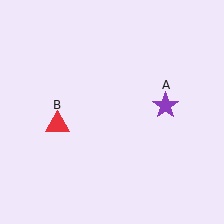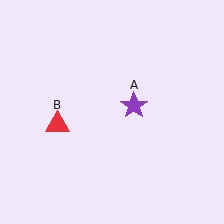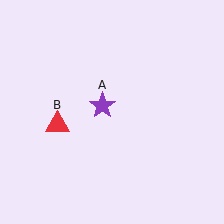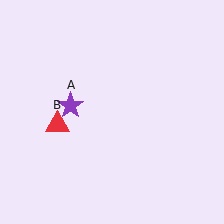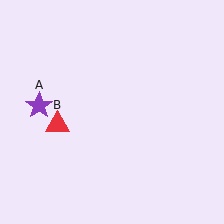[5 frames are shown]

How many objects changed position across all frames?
1 object changed position: purple star (object A).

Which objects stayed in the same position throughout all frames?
Red triangle (object B) remained stationary.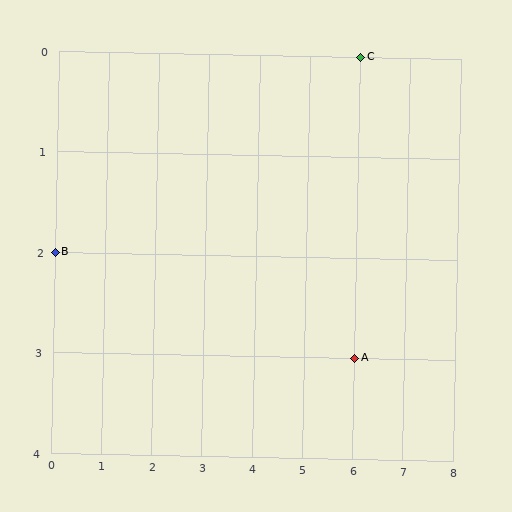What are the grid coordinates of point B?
Point B is at grid coordinates (0, 2).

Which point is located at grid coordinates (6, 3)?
Point A is at (6, 3).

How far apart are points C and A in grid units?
Points C and A are 3 rows apart.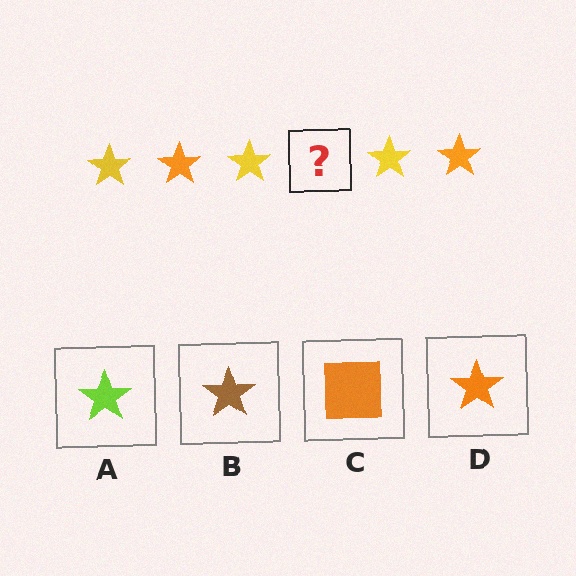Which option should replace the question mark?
Option D.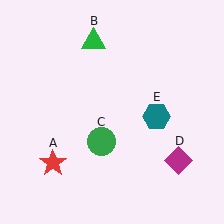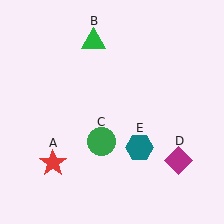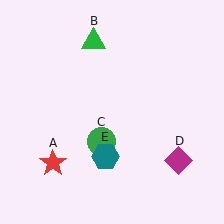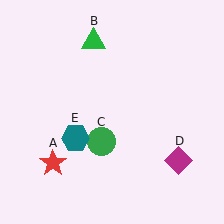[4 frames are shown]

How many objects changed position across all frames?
1 object changed position: teal hexagon (object E).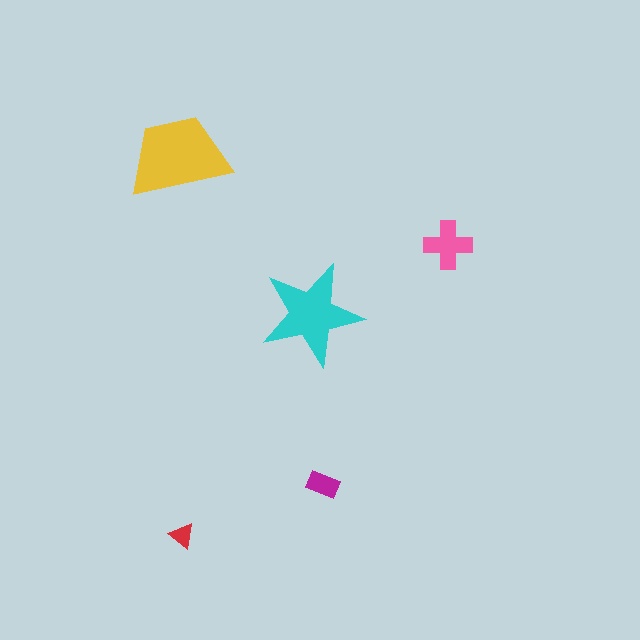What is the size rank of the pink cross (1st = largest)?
3rd.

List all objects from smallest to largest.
The red triangle, the magenta rectangle, the pink cross, the cyan star, the yellow trapezoid.